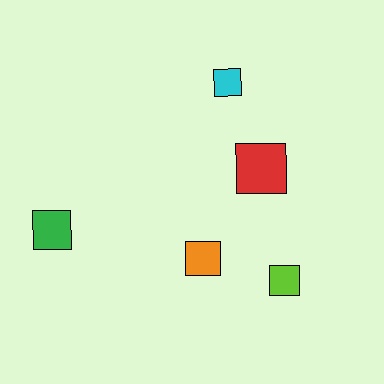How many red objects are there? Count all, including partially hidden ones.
There is 1 red object.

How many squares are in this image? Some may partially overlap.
There are 5 squares.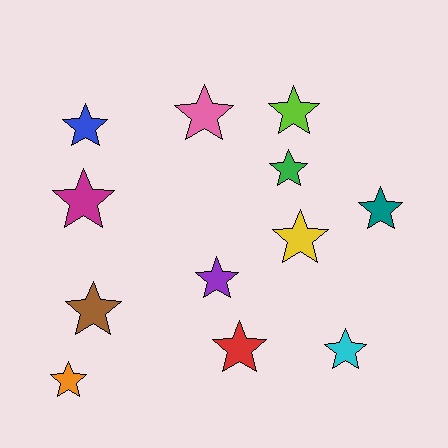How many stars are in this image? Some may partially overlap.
There are 12 stars.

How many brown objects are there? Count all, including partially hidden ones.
There is 1 brown object.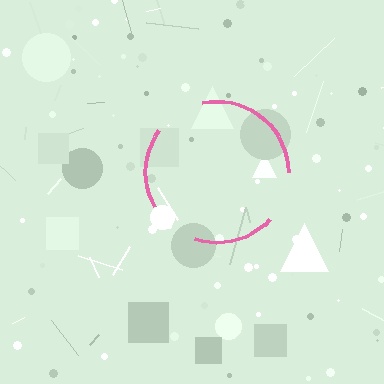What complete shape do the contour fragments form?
The contour fragments form a circle.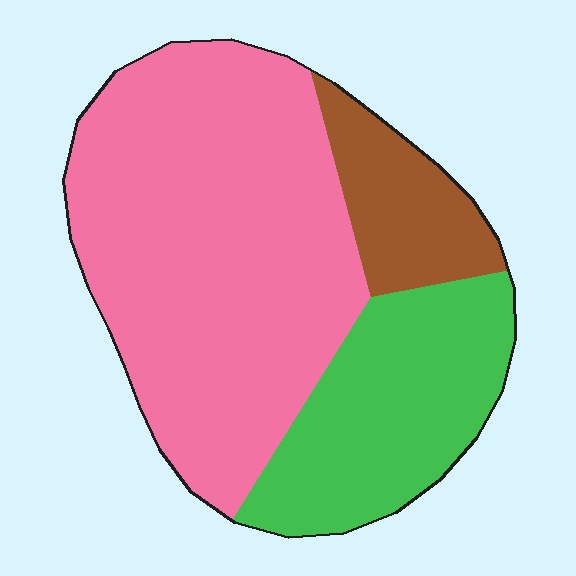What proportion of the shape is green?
Green takes up about one quarter (1/4) of the shape.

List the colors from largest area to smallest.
From largest to smallest: pink, green, brown.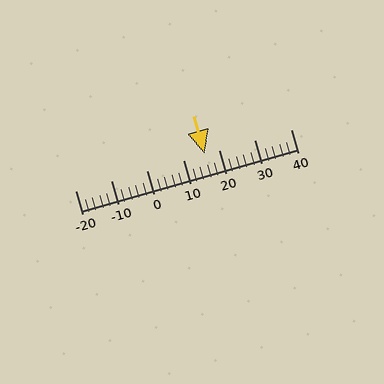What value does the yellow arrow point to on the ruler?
The yellow arrow points to approximately 16.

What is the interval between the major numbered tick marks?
The major tick marks are spaced 10 units apart.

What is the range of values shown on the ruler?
The ruler shows values from -20 to 40.